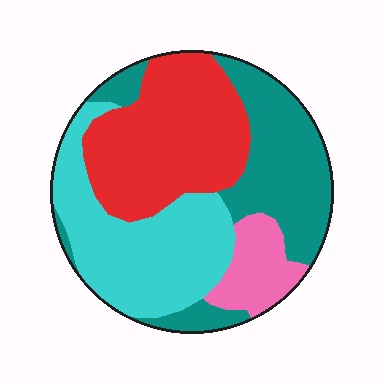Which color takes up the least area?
Pink, at roughly 10%.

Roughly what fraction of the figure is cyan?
Cyan covers roughly 30% of the figure.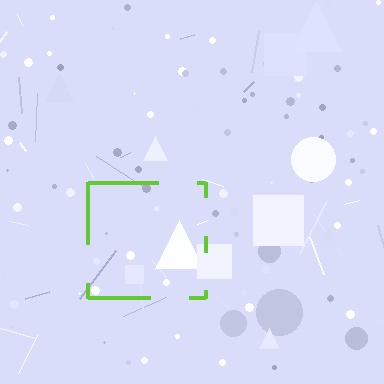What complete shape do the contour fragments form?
The contour fragments form a square.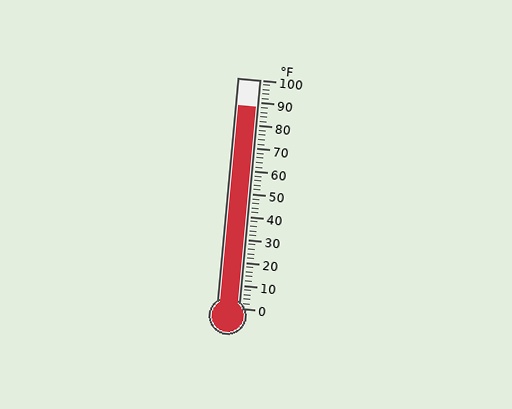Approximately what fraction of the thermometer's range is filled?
The thermometer is filled to approximately 90% of its range.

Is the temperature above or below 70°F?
The temperature is above 70°F.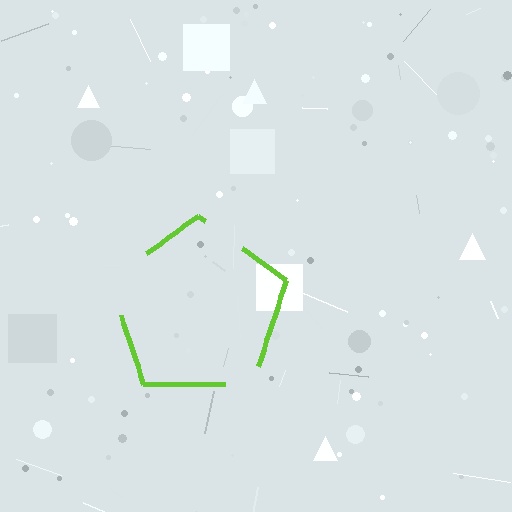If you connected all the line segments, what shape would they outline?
They would outline a pentagon.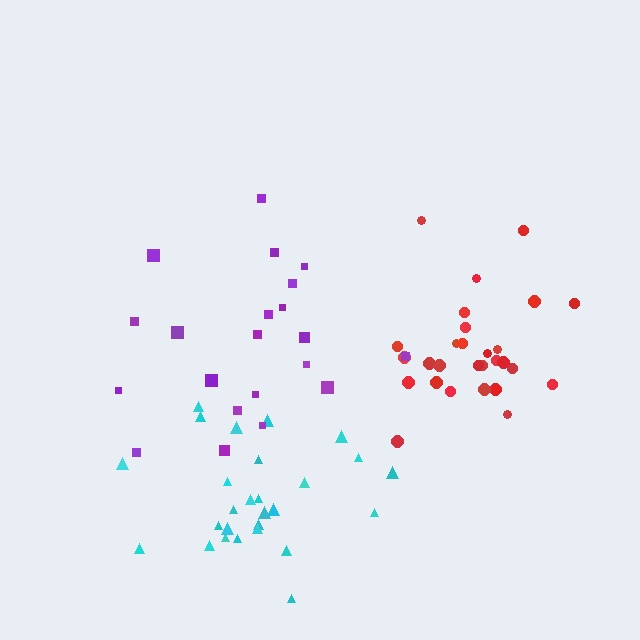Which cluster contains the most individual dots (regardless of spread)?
Red (28).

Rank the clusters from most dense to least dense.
cyan, red, purple.